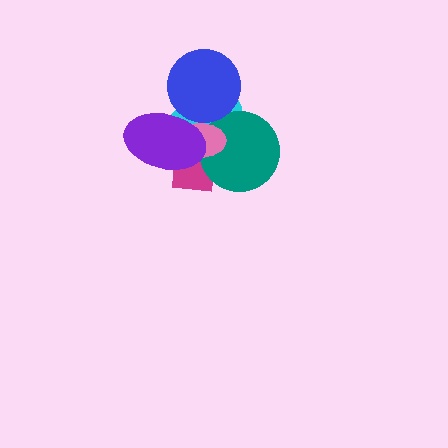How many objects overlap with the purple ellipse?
4 objects overlap with the purple ellipse.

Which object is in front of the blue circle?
The purple ellipse is in front of the blue circle.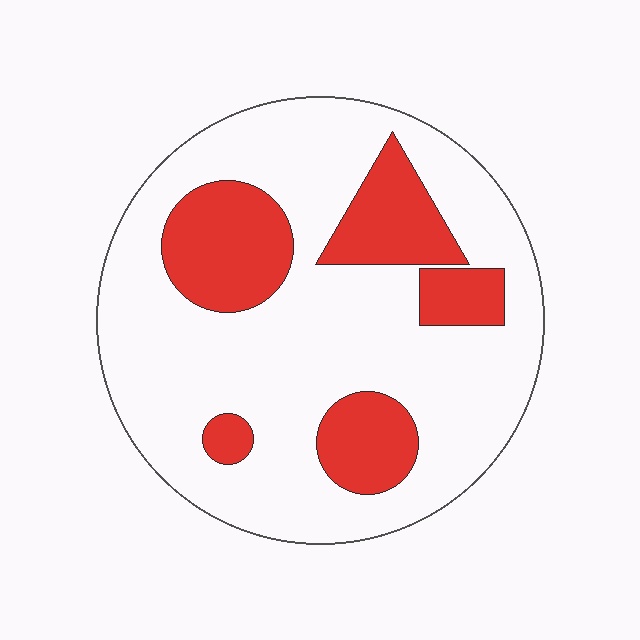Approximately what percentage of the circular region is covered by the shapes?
Approximately 25%.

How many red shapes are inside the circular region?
5.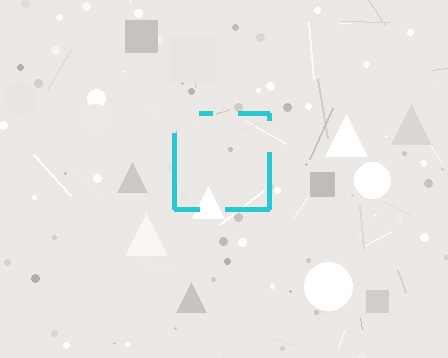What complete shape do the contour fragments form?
The contour fragments form a square.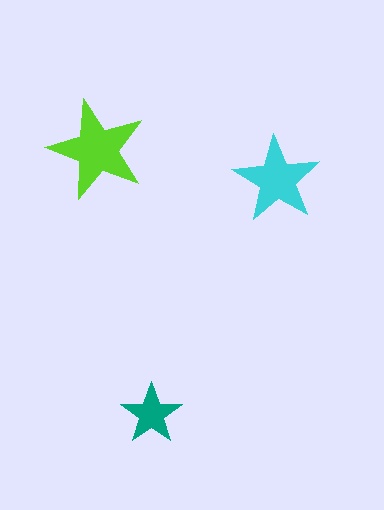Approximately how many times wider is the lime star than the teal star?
About 1.5 times wider.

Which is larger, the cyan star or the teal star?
The cyan one.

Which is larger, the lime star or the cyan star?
The lime one.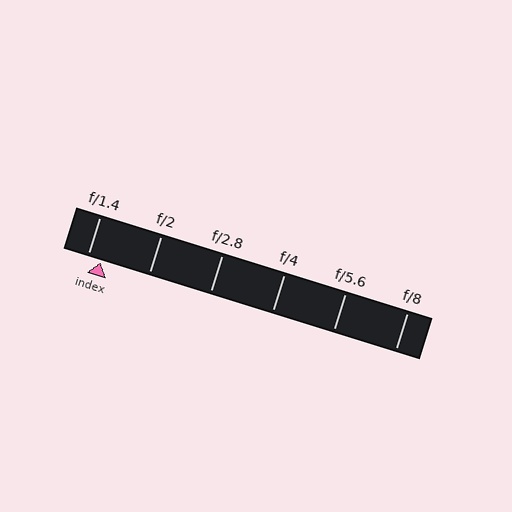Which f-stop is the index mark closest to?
The index mark is closest to f/1.4.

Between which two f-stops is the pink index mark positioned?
The index mark is between f/1.4 and f/2.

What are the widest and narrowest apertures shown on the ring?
The widest aperture shown is f/1.4 and the narrowest is f/8.